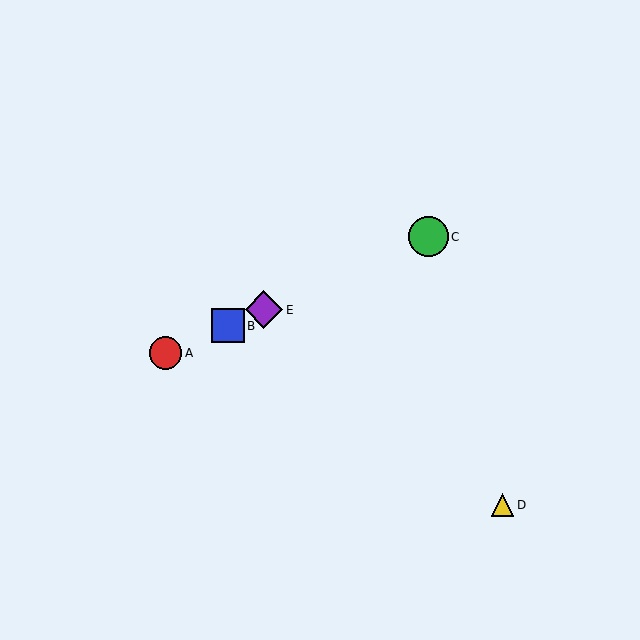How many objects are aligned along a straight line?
4 objects (A, B, C, E) are aligned along a straight line.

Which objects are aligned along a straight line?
Objects A, B, C, E are aligned along a straight line.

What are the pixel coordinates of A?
Object A is at (166, 353).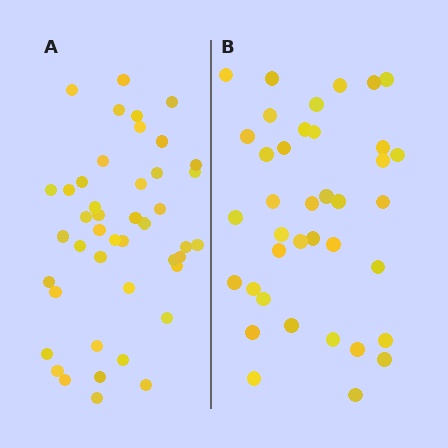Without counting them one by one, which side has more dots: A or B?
Region A (the left region) has more dots.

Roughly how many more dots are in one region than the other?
Region A has about 6 more dots than region B.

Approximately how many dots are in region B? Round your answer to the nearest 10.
About 40 dots. (The exact count is 38, which rounds to 40.)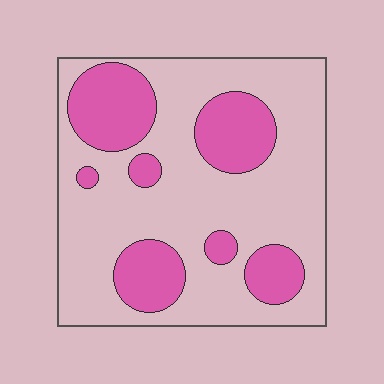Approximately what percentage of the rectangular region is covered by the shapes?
Approximately 30%.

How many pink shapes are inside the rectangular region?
7.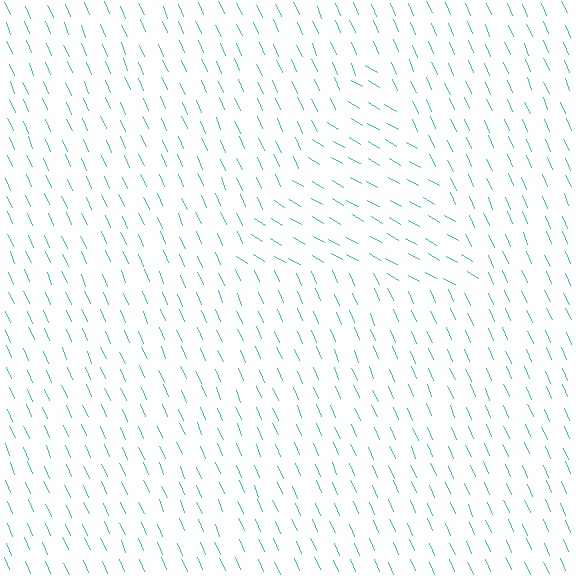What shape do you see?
I see a triangle.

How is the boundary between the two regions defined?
The boundary is defined purely by a change in line orientation (approximately 36 degrees difference). All lines are the same color and thickness.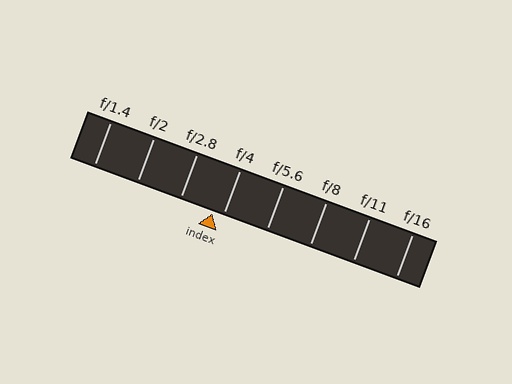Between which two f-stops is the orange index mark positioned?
The index mark is between f/2.8 and f/4.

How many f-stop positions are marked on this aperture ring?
There are 8 f-stop positions marked.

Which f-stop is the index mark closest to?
The index mark is closest to f/4.